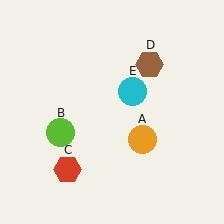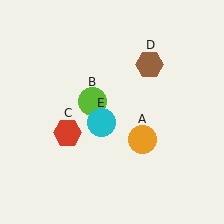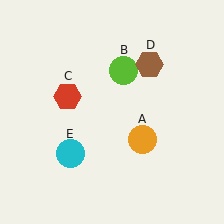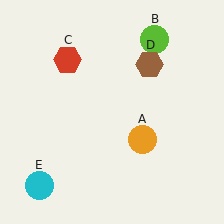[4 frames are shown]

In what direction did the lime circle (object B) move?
The lime circle (object B) moved up and to the right.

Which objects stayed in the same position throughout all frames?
Orange circle (object A) and brown hexagon (object D) remained stationary.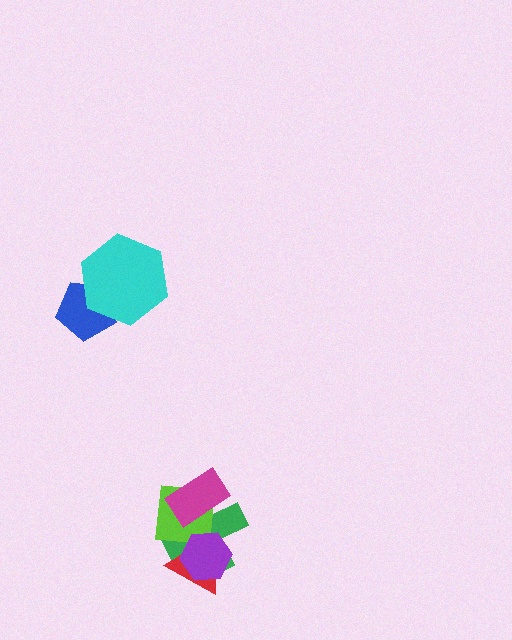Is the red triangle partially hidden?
Yes, it is partially covered by another shape.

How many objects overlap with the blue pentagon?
1 object overlaps with the blue pentagon.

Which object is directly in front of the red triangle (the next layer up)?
The lime square is directly in front of the red triangle.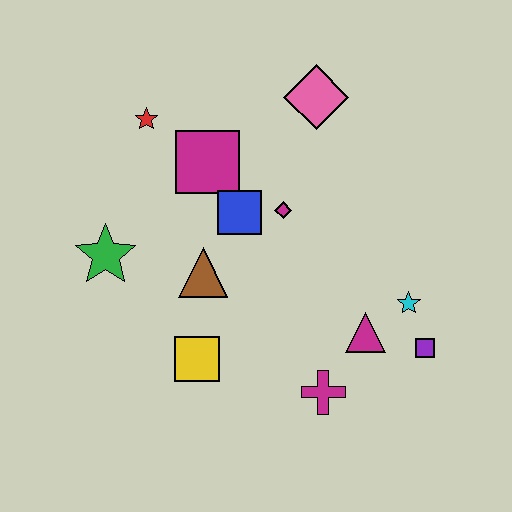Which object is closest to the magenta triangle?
The cyan star is closest to the magenta triangle.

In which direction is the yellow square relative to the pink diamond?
The yellow square is below the pink diamond.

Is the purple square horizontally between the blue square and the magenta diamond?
No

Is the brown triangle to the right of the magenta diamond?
No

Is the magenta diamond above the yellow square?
Yes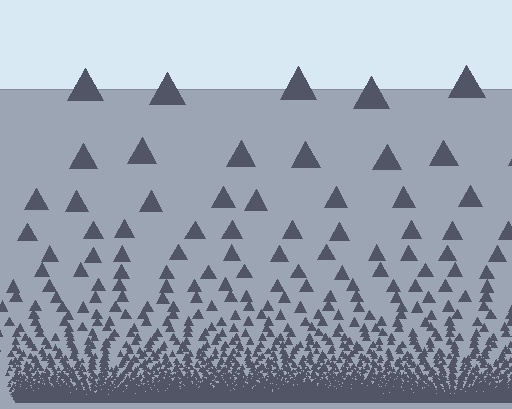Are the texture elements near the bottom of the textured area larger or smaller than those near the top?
Smaller. The gradient is inverted — elements near the bottom are smaller and denser.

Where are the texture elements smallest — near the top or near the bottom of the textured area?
Near the bottom.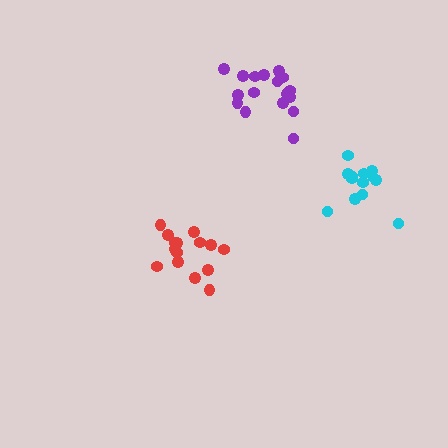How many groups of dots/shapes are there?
There are 3 groups.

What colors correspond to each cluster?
The clusters are colored: purple, red, cyan.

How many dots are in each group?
Group 1: 17 dots, Group 2: 15 dots, Group 3: 13 dots (45 total).